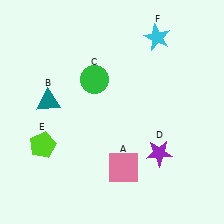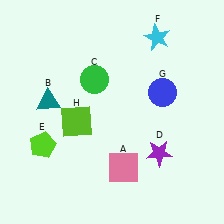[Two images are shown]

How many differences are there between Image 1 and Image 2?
There are 2 differences between the two images.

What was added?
A blue circle (G), a lime square (H) were added in Image 2.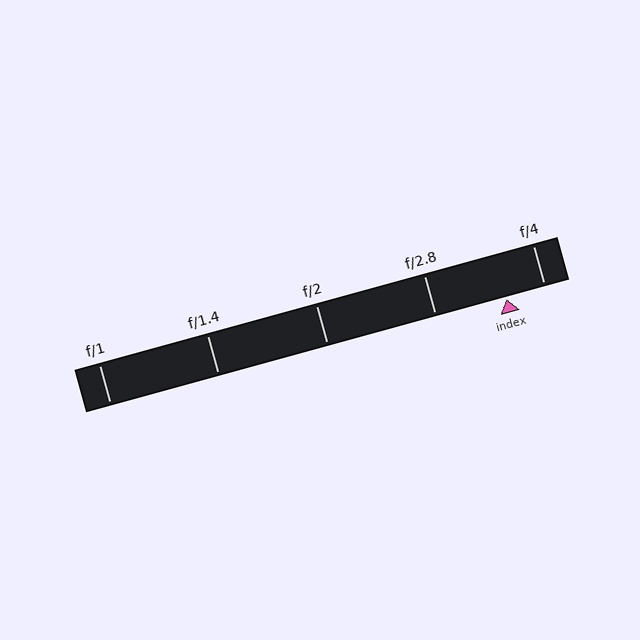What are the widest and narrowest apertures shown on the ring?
The widest aperture shown is f/1 and the narrowest is f/4.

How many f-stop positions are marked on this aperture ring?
There are 5 f-stop positions marked.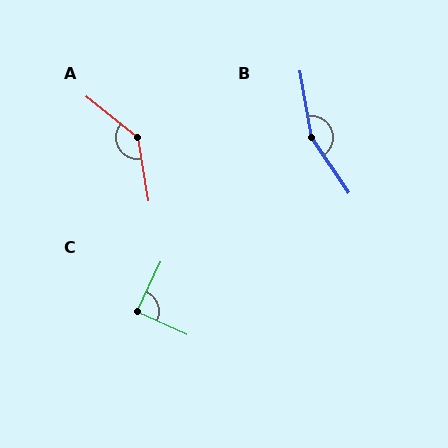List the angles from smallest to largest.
C (88°), A (138°), B (156°).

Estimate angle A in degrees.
Approximately 138 degrees.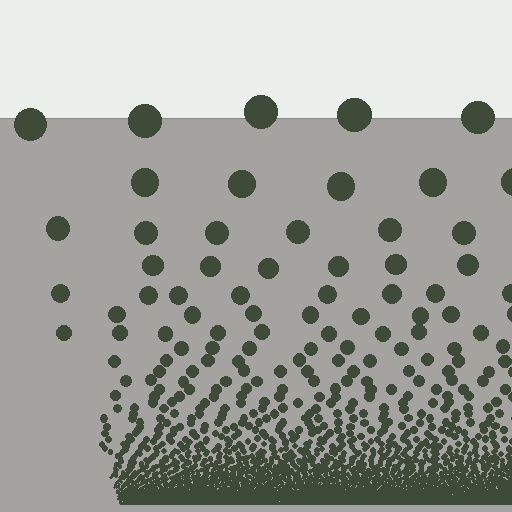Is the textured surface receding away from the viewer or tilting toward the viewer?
The surface appears to tilt toward the viewer. Texture elements get larger and sparser toward the top.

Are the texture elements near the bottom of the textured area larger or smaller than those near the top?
Smaller. The gradient is inverted — elements near the bottom are smaller and denser.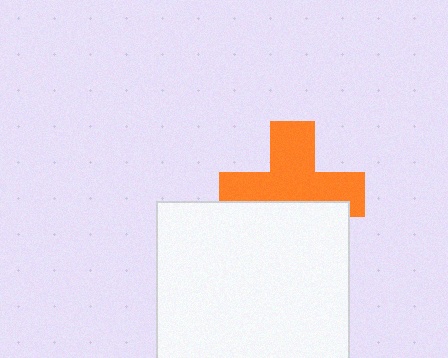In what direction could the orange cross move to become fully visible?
The orange cross could move up. That would shift it out from behind the white square entirely.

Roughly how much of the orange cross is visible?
About half of it is visible (roughly 61%).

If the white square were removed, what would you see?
You would see the complete orange cross.